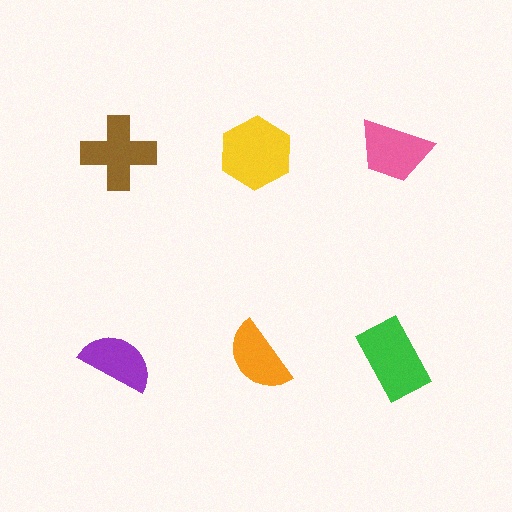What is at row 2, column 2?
An orange semicircle.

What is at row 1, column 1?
A brown cross.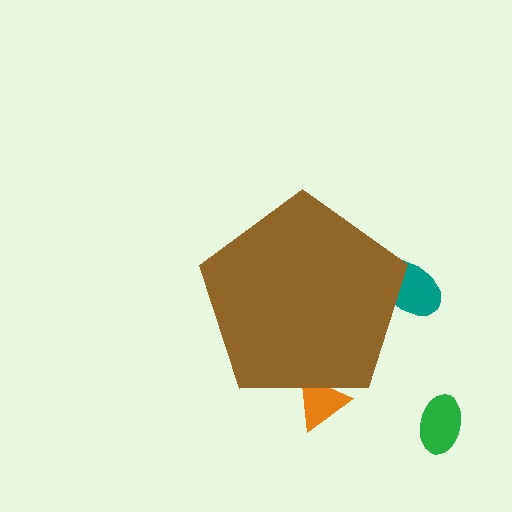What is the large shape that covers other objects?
A brown pentagon.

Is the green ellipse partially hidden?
No, the green ellipse is fully visible.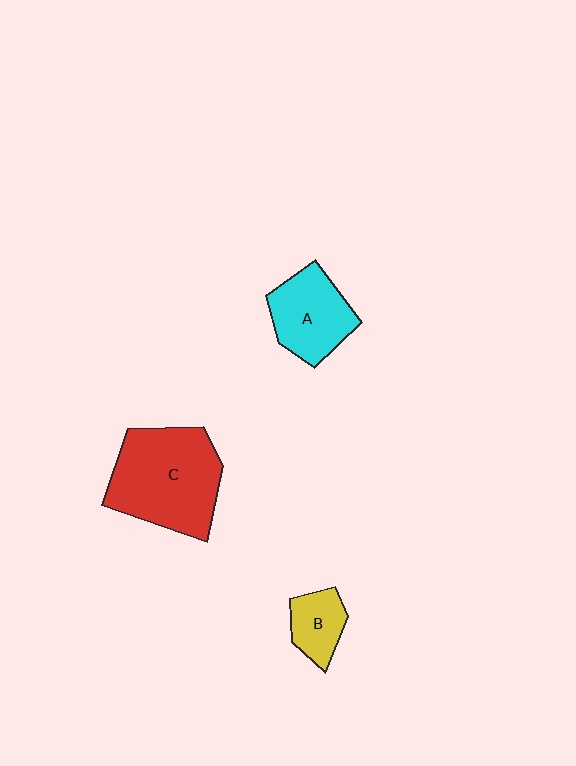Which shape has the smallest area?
Shape B (yellow).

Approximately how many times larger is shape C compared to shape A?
Approximately 1.7 times.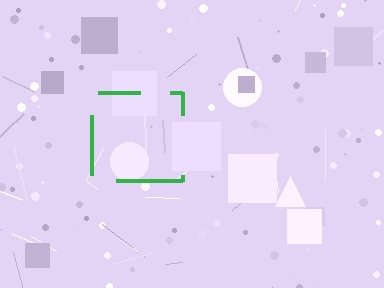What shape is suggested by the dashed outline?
The dashed outline suggests a square.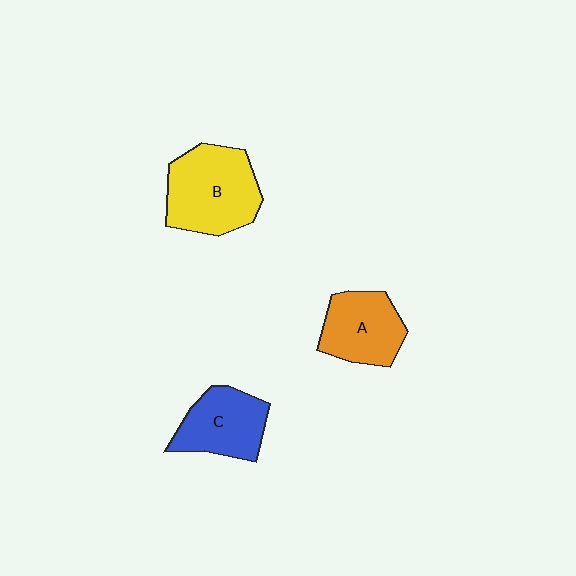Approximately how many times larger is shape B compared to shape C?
Approximately 1.4 times.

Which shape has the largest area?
Shape B (yellow).